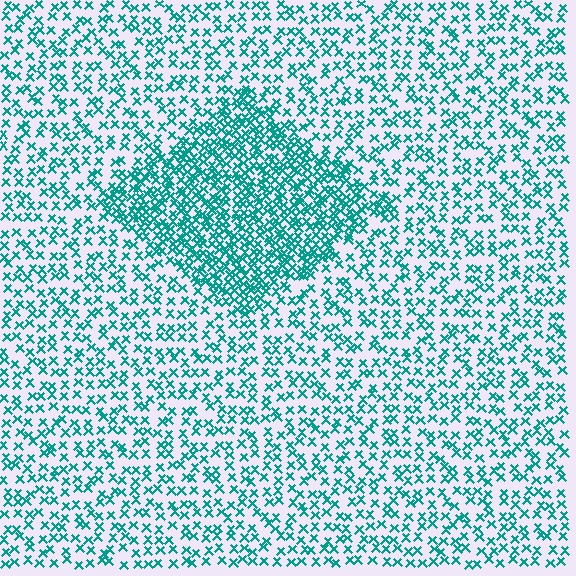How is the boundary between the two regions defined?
The boundary is defined by a change in element density (approximately 2.2x ratio). All elements are the same color, size, and shape.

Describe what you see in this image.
The image contains small teal elements arranged at two different densities. A diamond-shaped region is visible where the elements are more densely packed than the surrounding area.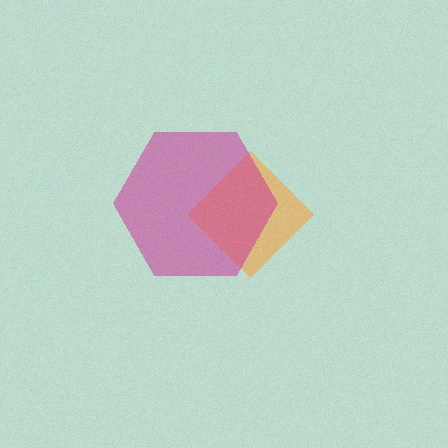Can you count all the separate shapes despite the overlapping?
Yes, there are 2 separate shapes.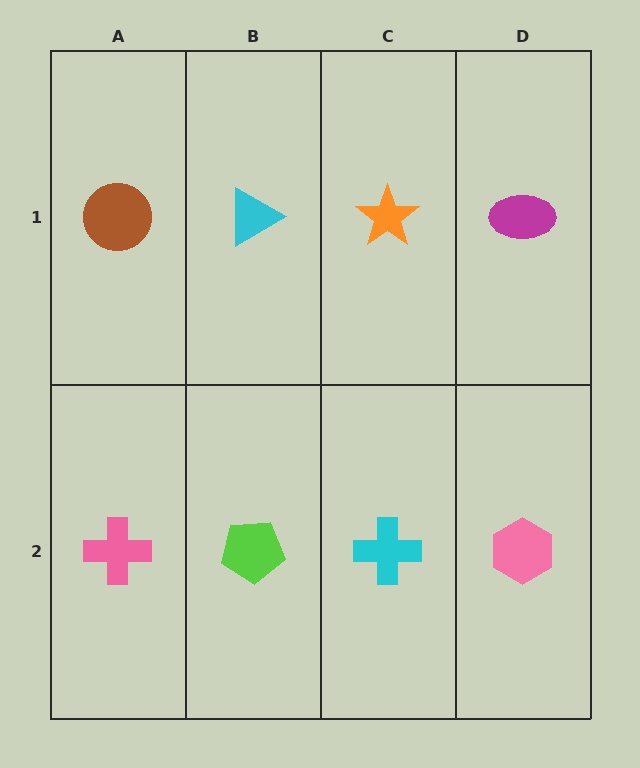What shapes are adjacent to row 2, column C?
An orange star (row 1, column C), a lime pentagon (row 2, column B), a pink hexagon (row 2, column D).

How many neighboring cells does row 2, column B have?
3.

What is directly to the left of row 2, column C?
A lime pentagon.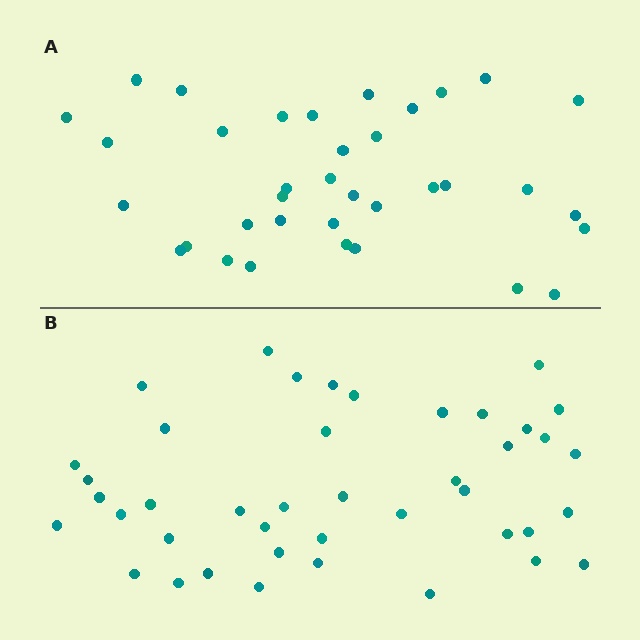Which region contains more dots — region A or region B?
Region B (the bottom region) has more dots.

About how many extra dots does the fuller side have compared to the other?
Region B has about 6 more dots than region A.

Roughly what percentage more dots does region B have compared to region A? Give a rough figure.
About 15% more.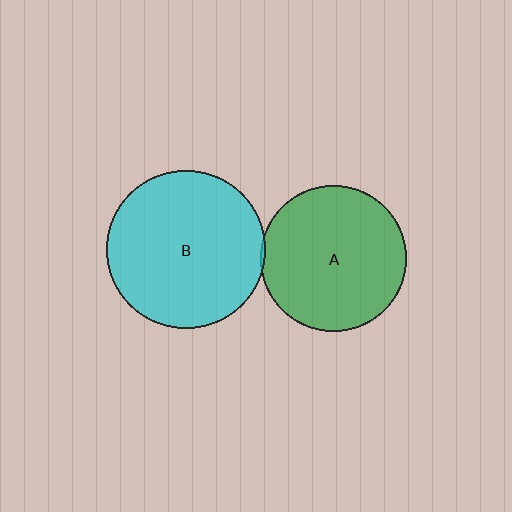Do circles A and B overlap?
Yes.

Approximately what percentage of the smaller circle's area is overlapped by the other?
Approximately 5%.